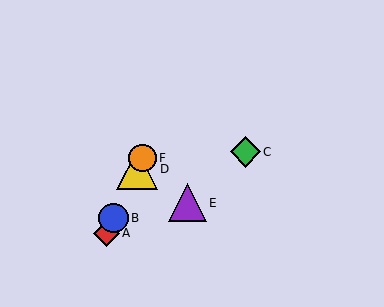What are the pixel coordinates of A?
Object A is at (106, 233).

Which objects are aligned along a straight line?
Objects A, B, D, F are aligned along a straight line.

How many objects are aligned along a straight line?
4 objects (A, B, D, F) are aligned along a straight line.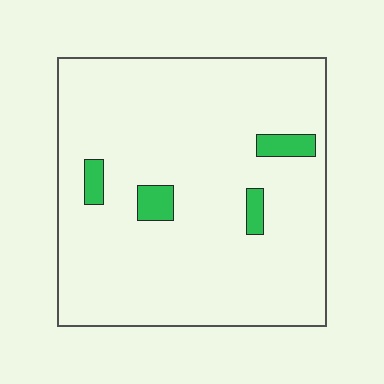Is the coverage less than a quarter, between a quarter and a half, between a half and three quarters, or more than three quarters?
Less than a quarter.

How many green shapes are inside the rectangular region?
4.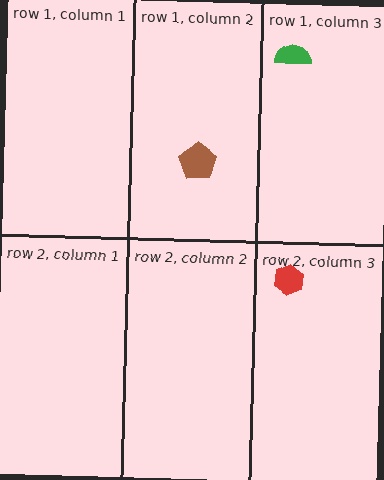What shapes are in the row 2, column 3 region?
The red hexagon.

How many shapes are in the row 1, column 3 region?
1.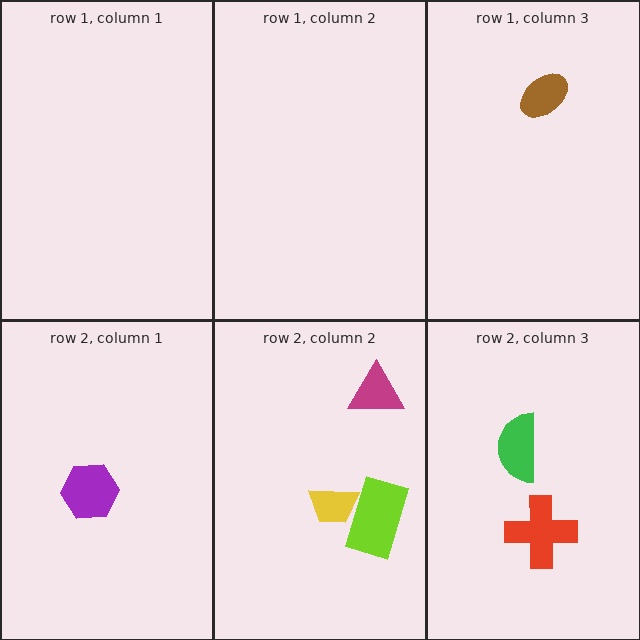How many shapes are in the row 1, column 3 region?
1.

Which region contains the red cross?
The row 2, column 3 region.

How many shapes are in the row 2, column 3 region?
2.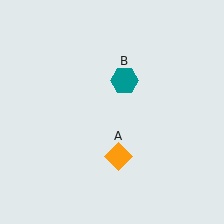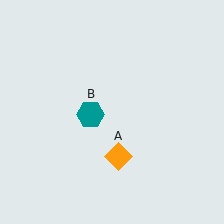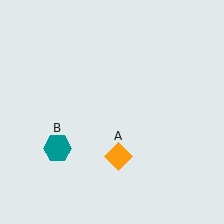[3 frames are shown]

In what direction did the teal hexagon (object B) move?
The teal hexagon (object B) moved down and to the left.